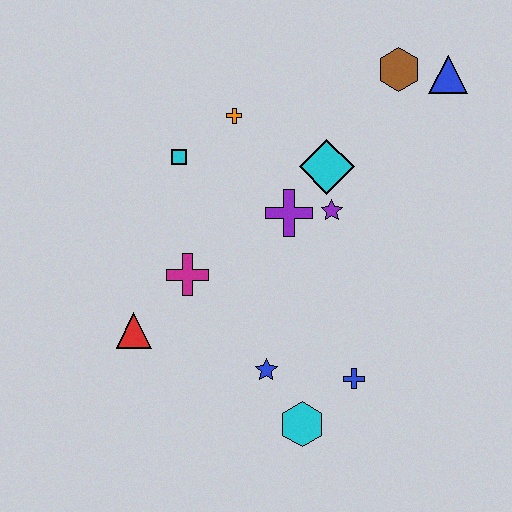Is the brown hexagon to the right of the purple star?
Yes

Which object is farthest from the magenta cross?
The blue triangle is farthest from the magenta cross.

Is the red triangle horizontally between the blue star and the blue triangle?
No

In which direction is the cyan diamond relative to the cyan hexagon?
The cyan diamond is above the cyan hexagon.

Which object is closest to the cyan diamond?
The purple star is closest to the cyan diamond.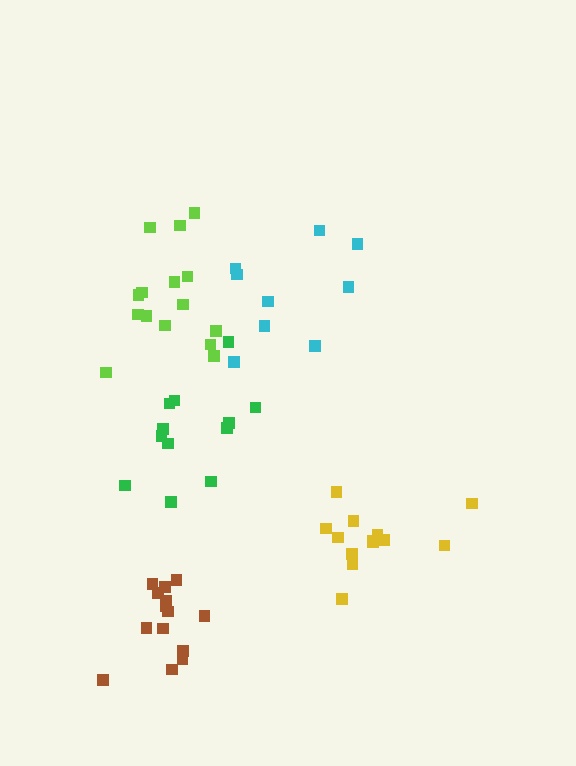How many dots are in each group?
Group 1: 9 dots, Group 2: 13 dots, Group 3: 12 dots, Group 4: 15 dots, Group 5: 14 dots (63 total).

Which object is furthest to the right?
The yellow cluster is rightmost.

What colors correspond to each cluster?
The clusters are colored: cyan, yellow, green, lime, brown.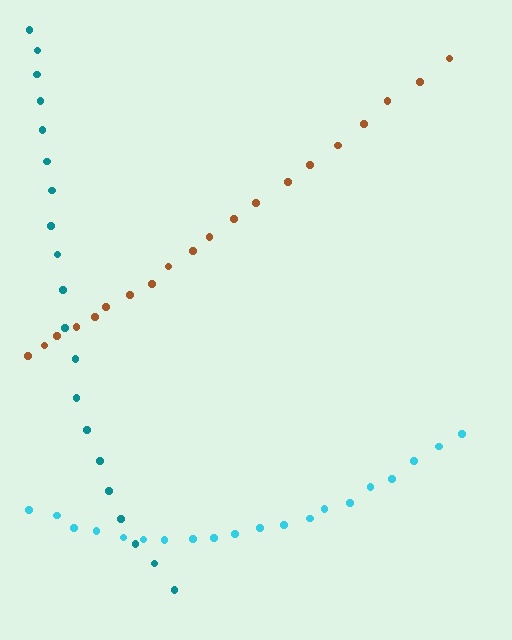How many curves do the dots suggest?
There are 3 distinct paths.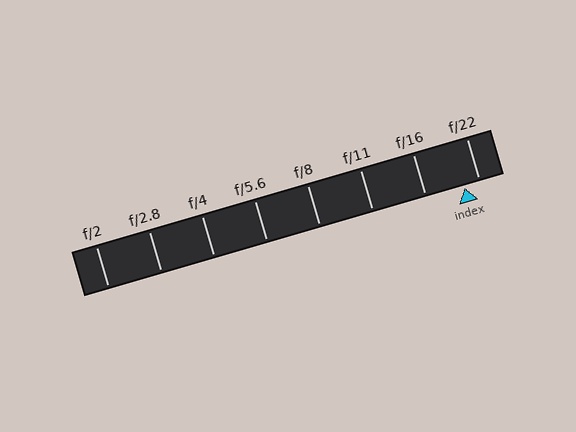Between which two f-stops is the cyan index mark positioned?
The index mark is between f/16 and f/22.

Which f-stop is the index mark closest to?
The index mark is closest to f/22.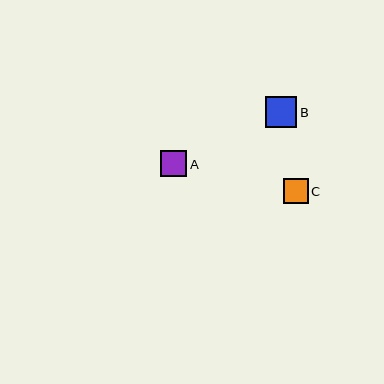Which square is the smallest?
Square C is the smallest with a size of approximately 25 pixels.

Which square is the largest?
Square B is the largest with a size of approximately 31 pixels.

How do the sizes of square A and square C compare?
Square A and square C are approximately the same size.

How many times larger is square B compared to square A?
Square B is approximately 1.2 times the size of square A.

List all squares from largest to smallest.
From largest to smallest: B, A, C.